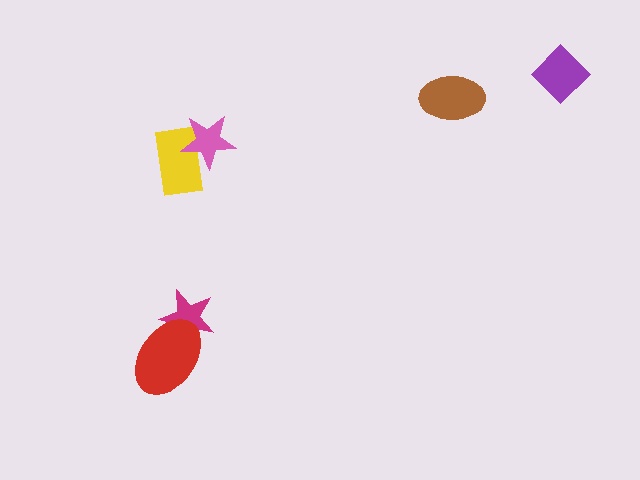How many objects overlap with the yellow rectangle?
1 object overlaps with the yellow rectangle.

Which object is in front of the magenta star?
The red ellipse is in front of the magenta star.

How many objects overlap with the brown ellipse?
0 objects overlap with the brown ellipse.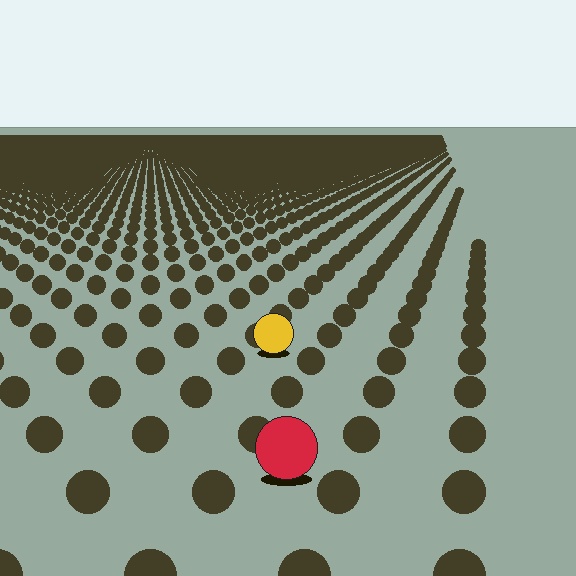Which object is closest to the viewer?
The red circle is closest. The texture marks near it are larger and more spread out.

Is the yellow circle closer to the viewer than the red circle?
No. The red circle is closer — you can tell from the texture gradient: the ground texture is coarser near it.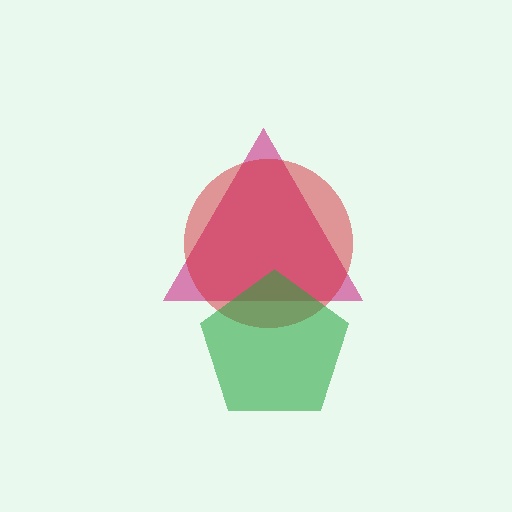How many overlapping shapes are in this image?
There are 3 overlapping shapes in the image.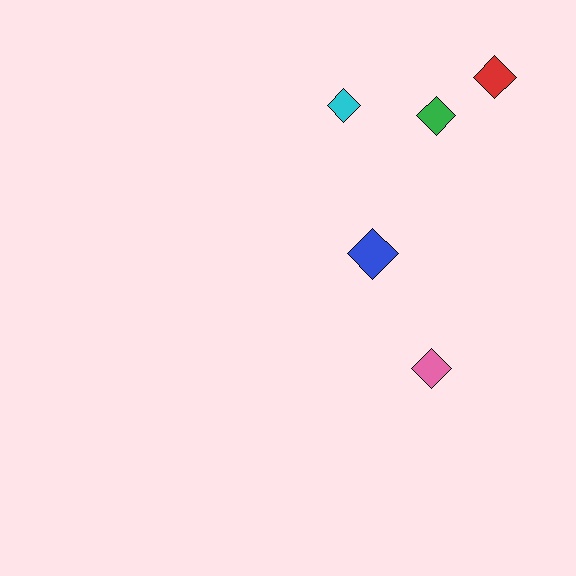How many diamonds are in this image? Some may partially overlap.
There are 5 diamonds.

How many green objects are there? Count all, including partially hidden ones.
There is 1 green object.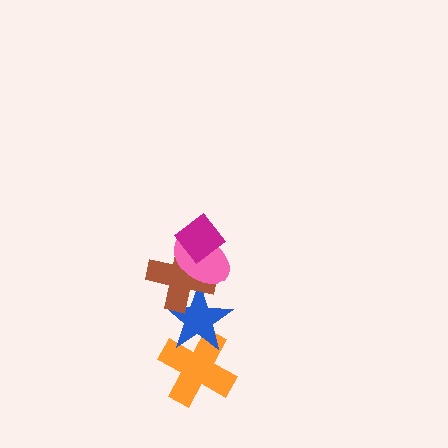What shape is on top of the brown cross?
The pink ellipse is on top of the brown cross.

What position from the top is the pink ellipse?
The pink ellipse is 2nd from the top.